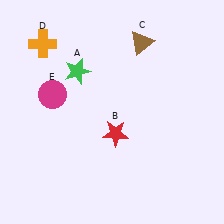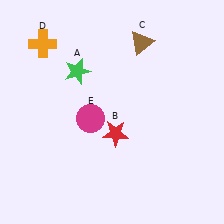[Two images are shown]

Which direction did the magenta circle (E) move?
The magenta circle (E) moved right.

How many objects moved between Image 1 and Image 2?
1 object moved between the two images.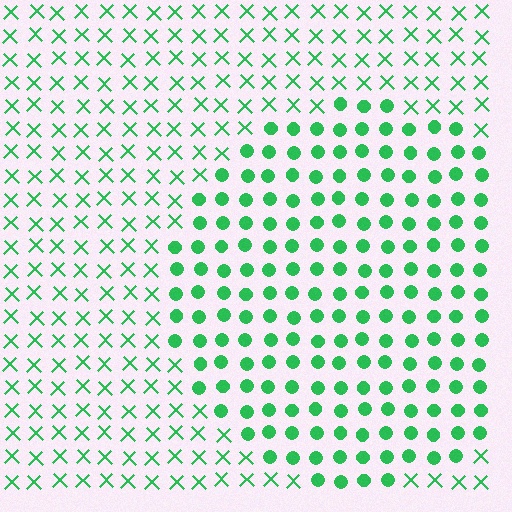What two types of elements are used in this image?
The image uses circles inside the circle region and X marks outside it.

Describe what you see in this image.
The image is filled with small green elements arranged in a uniform grid. A circle-shaped region contains circles, while the surrounding area contains X marks. The boundary is defined purely by the change in element shape.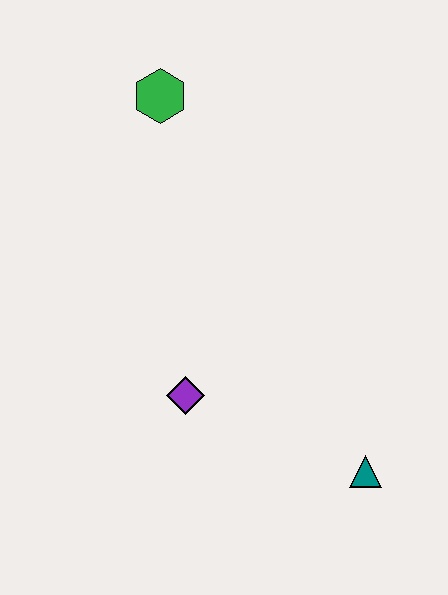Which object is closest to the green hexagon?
The purple diamond is closest to the green hexagon.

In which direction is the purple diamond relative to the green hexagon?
The purple diamond is below the green hexagon.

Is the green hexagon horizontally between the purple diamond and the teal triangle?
No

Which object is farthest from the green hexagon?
The teal triangle is farthest from the green hexagon.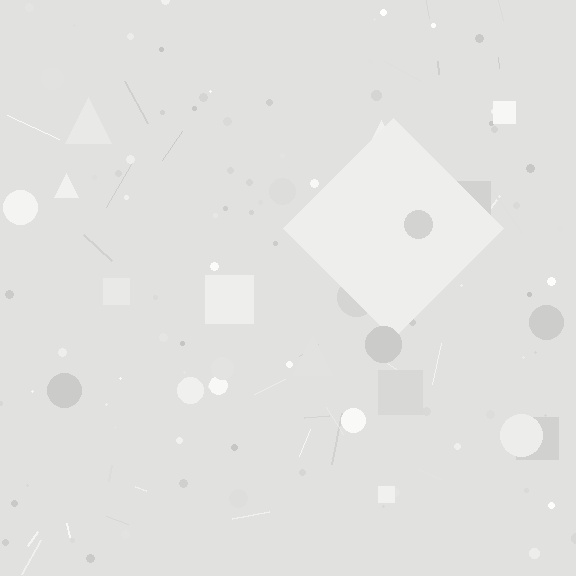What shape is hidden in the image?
A diamond is hidden in the image.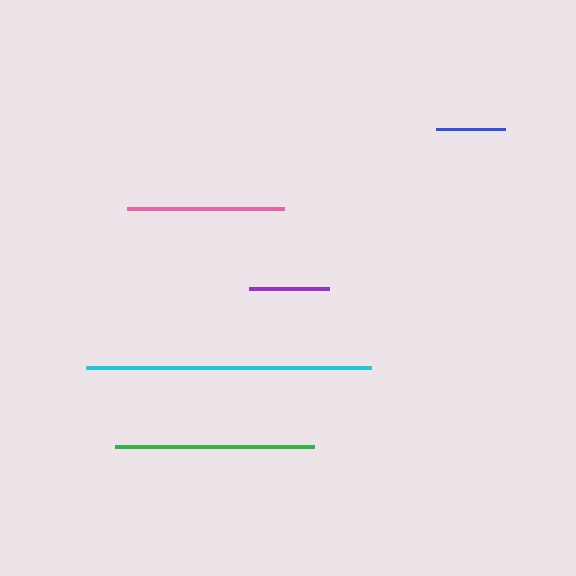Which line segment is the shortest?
The blue line is the shortest at approximately 69 pixels.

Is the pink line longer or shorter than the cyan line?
The cyan line is longer than the pink line.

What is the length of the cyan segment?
The cyan segment is approximately 285 pixels long.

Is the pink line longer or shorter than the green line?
The green line is longer than the pink line.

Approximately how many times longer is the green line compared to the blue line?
The green line is approximately 2.9 times the length of the blue line.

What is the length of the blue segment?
The blue segment is approximately 69 pixels long.